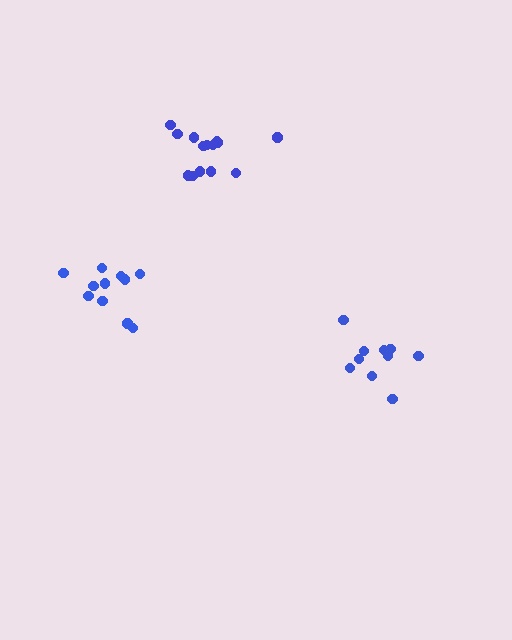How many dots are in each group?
Group 1: 11 dots, Group 2: 14 dots, Group 3: 10 dots (35 total).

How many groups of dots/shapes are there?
There are 3 groups.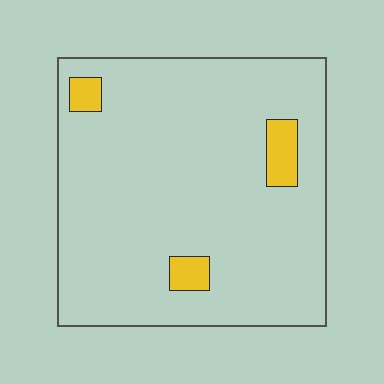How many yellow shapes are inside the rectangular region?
3.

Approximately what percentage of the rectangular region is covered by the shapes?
Approximately 5%.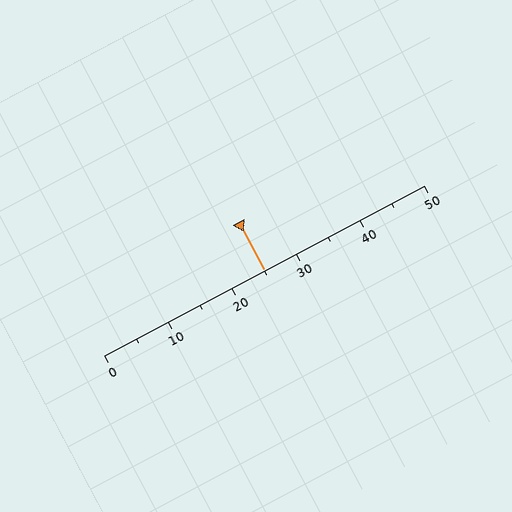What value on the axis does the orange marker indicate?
The marker indicates approximately 25.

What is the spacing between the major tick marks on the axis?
The major ticks are spaced 10 apart.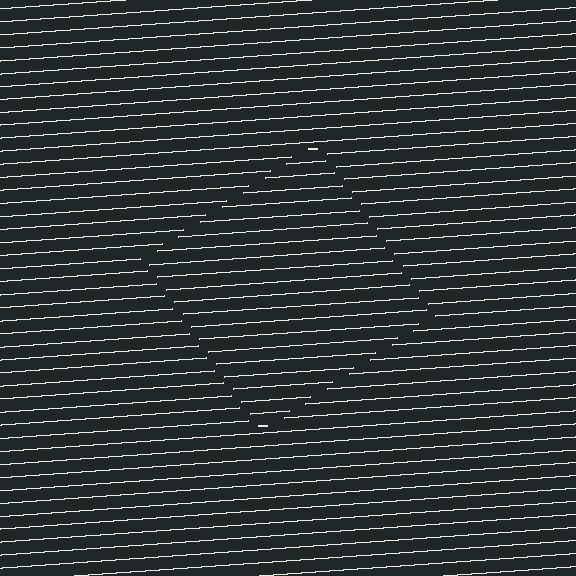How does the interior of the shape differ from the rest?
The interior of the shape contains the same grating, shifted by half a period — the contour is defined by the phase discontinuity where line-ends from the inner and outer gratings abut.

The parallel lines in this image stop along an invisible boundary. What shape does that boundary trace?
An illusory square. The interior of the shape contains the same grating, shifted by half a period — the contour is defined by the phase discontinuity where line-ends from the inner and outer gratings abut.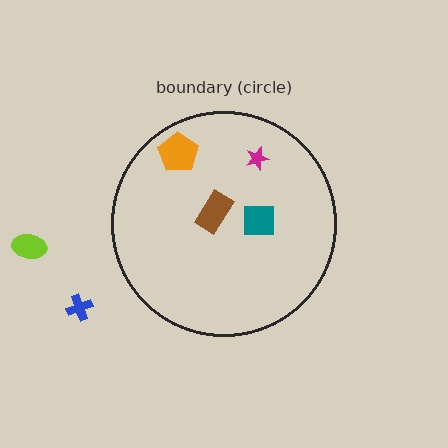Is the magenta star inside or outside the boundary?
Inside.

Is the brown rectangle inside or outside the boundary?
Inside.